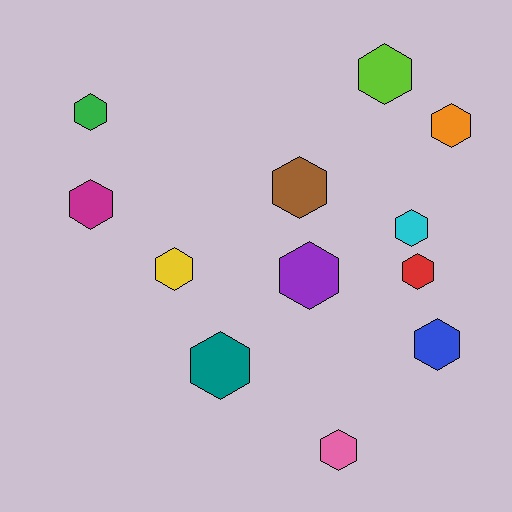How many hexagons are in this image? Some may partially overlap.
There are 12 hexagons.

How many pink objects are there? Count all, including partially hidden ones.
There is 1 pink object.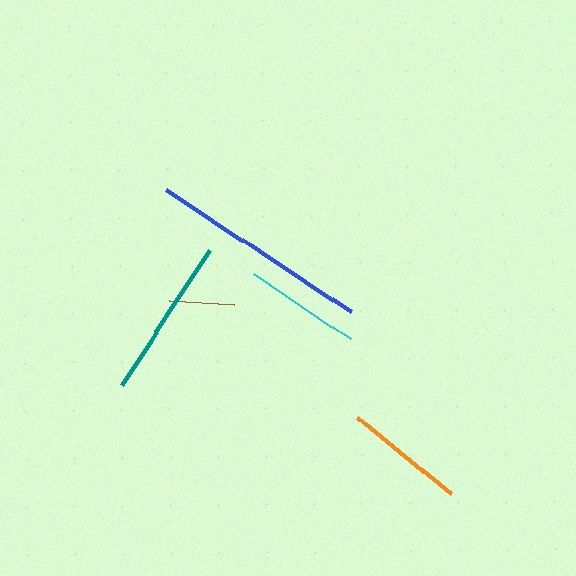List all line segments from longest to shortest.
From longest to shortest: blue, teal, orange, cyan, brown.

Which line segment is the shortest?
The brown line is the shortest at approximately 65 pixels.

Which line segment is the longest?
The blue line is the longest at approximately 222 pixels.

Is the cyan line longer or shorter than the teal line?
The teal line is longer than the cyan line.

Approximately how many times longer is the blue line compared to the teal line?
The blue line is approximately 1.4 times the length of the teal line.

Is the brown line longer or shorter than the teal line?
The teal line is longer than the brown line.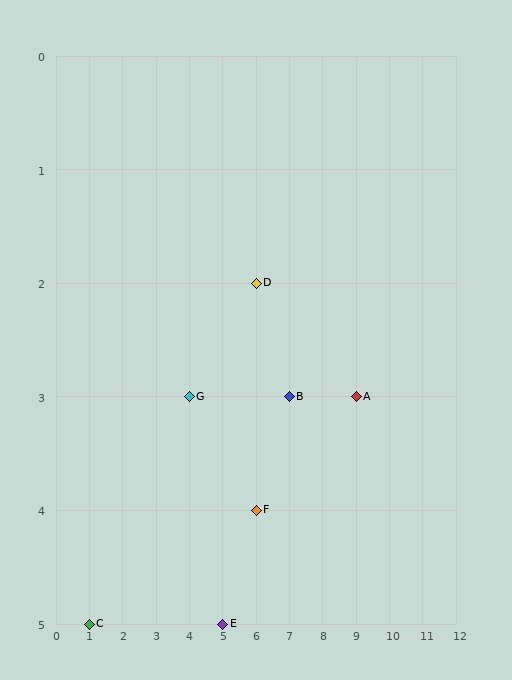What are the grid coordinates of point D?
Point D is at grid coordinates (6, 2).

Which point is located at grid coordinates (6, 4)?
Point F is at (6, 4).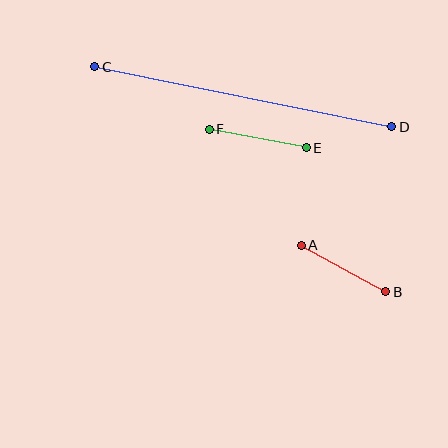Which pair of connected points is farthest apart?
Points C and D are farthest apart.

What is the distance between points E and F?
The distance is approximately 99 pixels.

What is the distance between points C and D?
The distance is approximately 303 pixels.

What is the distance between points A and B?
The distance is approximately 96 pixels.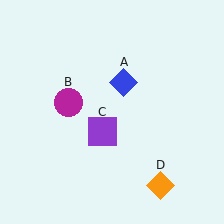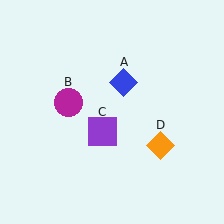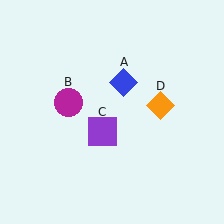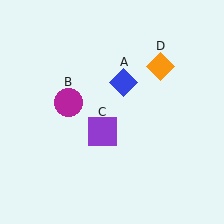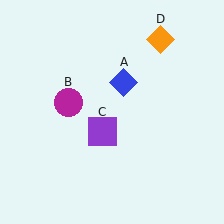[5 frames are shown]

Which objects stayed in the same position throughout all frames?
Blue diamond (object A) and magenta circle (object B) and purple square (object C) remained stationary.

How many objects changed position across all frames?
1 object changed position: orange diamond (object D).